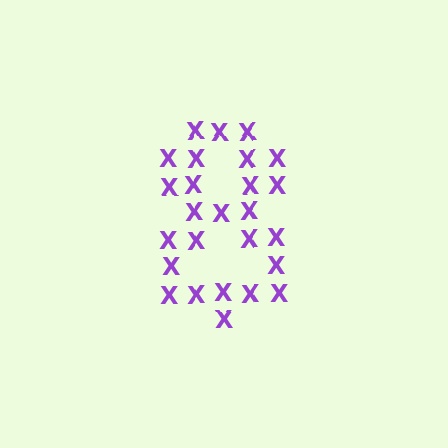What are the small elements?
The small elements are letter X's.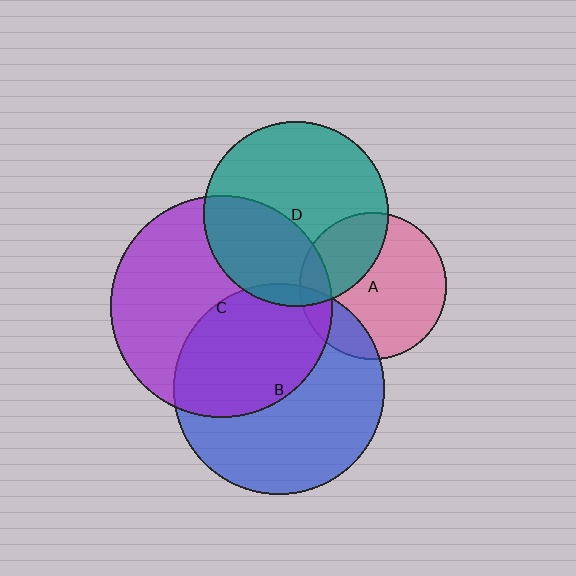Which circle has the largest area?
Circle C (purple).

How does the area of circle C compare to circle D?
Approximately 1.4 times.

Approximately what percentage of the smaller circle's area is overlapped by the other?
Approximately 30%.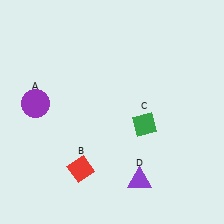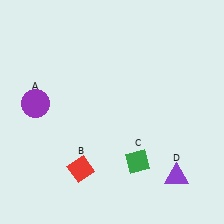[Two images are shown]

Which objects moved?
The objects that moved are: the green diamond (C), the purple triangle (D).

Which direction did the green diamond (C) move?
The green diamond (C) moved down.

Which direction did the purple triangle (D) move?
The purple triangle (D) moved right.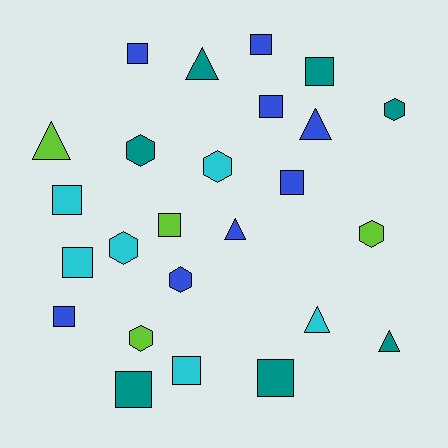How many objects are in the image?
There are 25 objects.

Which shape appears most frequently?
Square, with 12 objects.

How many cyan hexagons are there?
There are 2 cyan hexagons.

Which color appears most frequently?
Blue, with 8 objects.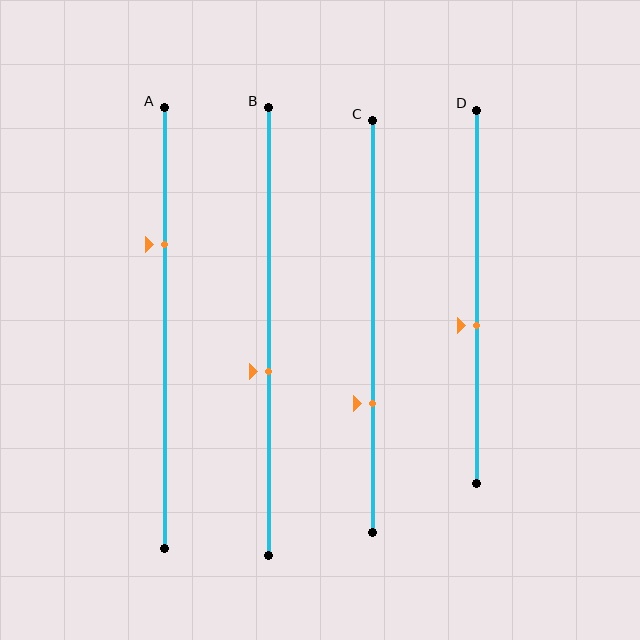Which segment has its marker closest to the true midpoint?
Segment D has its marker closest to the true midpoint.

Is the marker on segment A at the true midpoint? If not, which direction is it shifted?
No, the marker on segment A is shifted upward by about 19% of the segment length.